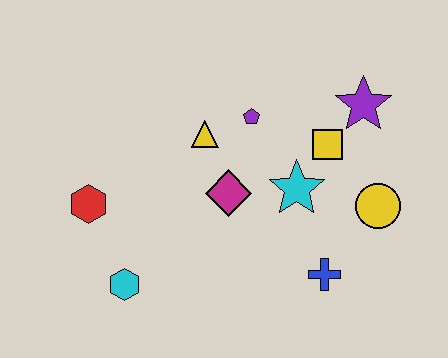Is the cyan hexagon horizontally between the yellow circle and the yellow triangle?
No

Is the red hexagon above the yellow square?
No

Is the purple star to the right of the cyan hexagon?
Yes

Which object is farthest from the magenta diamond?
The purple star is farthest from the magenta diamond.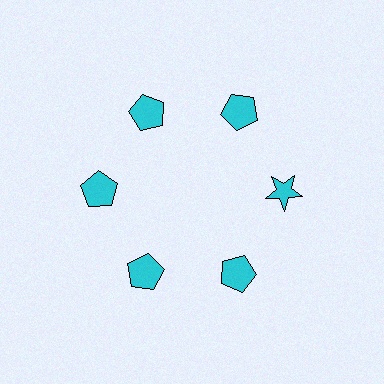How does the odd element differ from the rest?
It has a different shape: star instead of pentagon.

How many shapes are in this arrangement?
There are 6 shapes arranged in a ring pattern.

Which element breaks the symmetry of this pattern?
The cyan star at roughly the 3 o'clock position breaks the symmetry. All other shapes are cyan pentagons.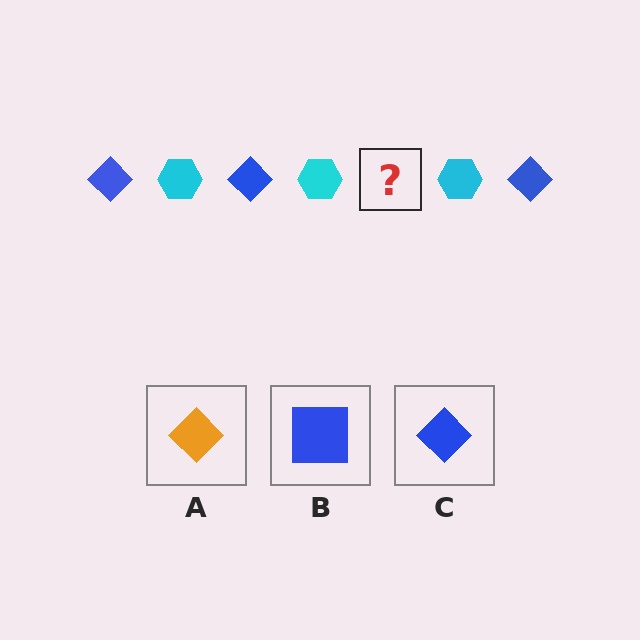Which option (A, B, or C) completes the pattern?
C.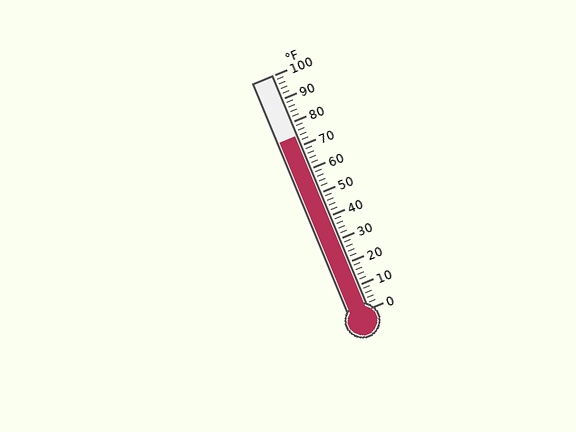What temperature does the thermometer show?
The thermometer shows approximately 74°F.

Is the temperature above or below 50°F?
The temperature is above 50°F.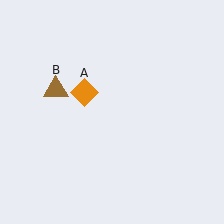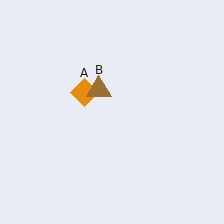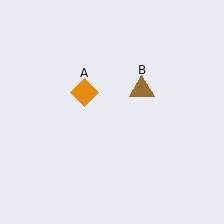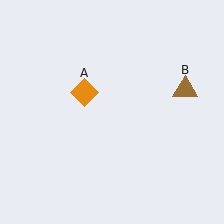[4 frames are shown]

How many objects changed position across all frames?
1 object changed position: brown triangle (object B).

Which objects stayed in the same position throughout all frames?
Orange diamond (object A) remained stationary.